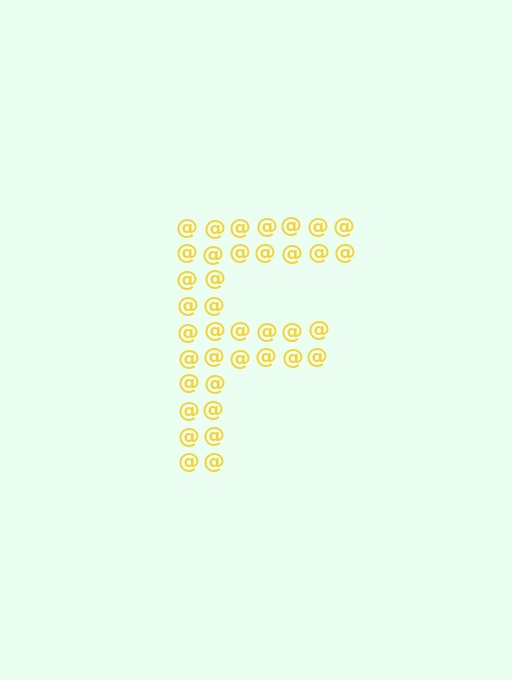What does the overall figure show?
The overall figure shows the letter F.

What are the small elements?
The small elements are at signs.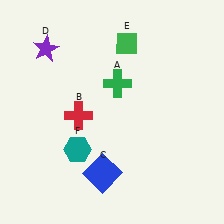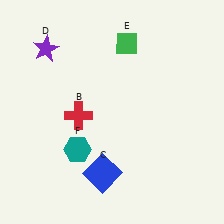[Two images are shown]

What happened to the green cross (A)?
The green cross (A) was removed in Image 2. It was in the top-right area of Image 1.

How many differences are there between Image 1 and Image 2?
There is 1 difference between the two images.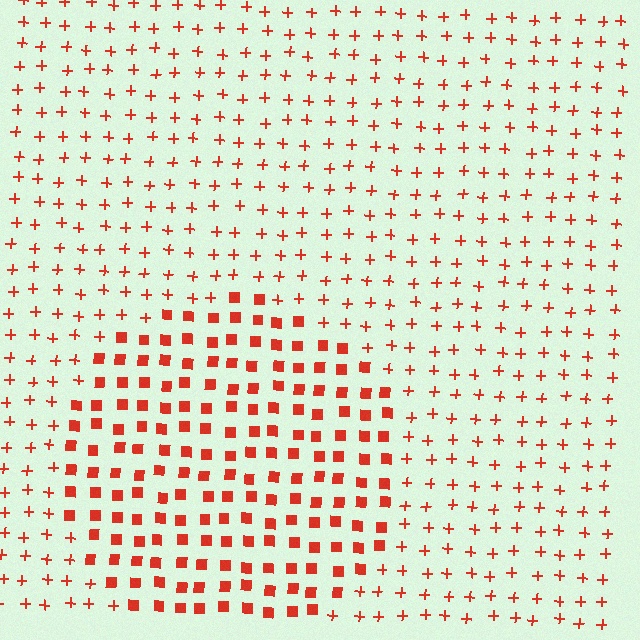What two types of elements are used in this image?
The image uses squares inside the circle region and plus signs outside it.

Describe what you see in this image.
The image is filled with small red elements arranged in a uniform grid. A circle-shaped region contains squares, while the surrounding area contains plus signs. The boundary is defined purely by the change in element shape.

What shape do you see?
I see a circle.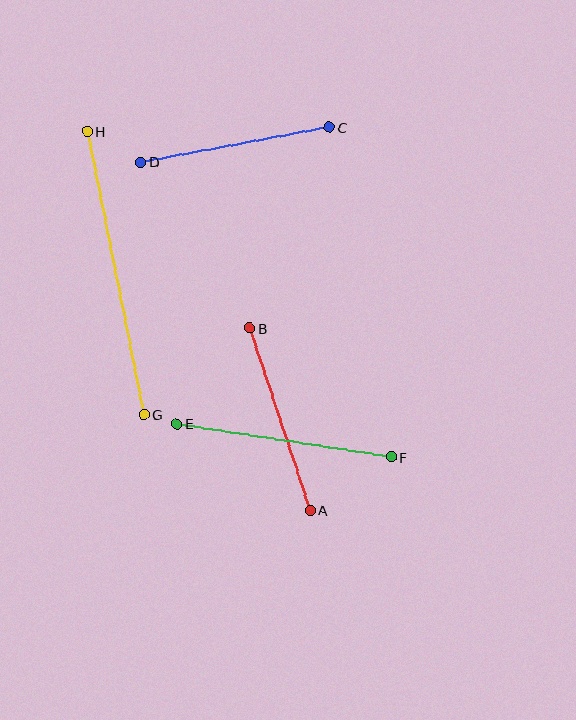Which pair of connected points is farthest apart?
Points G and H are farthest apart.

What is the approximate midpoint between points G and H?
The midpoint is at approximately (116, 273) pixels.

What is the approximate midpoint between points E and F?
The midpoint is at approximately (284, 440) pixels.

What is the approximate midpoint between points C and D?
The midpoint is at approximately (235, 145) pixels.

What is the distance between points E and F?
The distance is approximately 217 pixels.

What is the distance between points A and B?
The distance is approximately 192 pixels.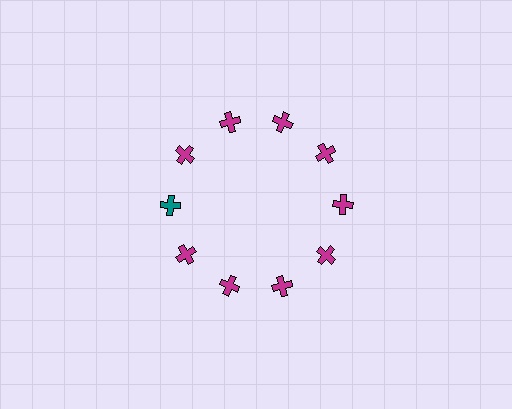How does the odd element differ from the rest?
It has a different color: teal instead of magenta.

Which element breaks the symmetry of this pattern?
The teal cross at roughly the 9 o'clock position breaks the symmetry. All other shapes are magenta crosses.